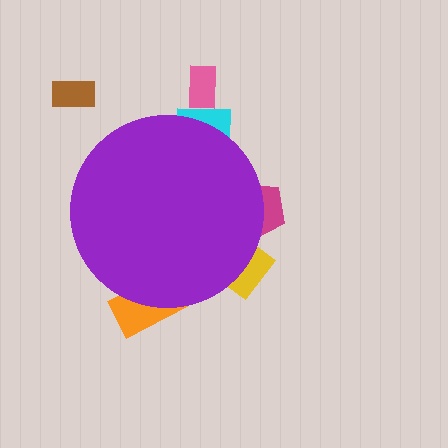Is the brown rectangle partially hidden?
No, the brown rectangle is fully visible.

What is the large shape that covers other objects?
A purple circle.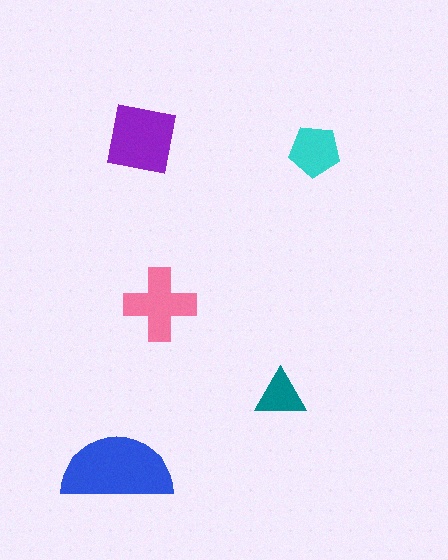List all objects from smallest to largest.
The teal triangle, the cyan pentagon, the pink cross, the purple square, the blue semicircle.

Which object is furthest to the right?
The cyan pentagon is rightmost.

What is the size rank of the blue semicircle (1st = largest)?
1st.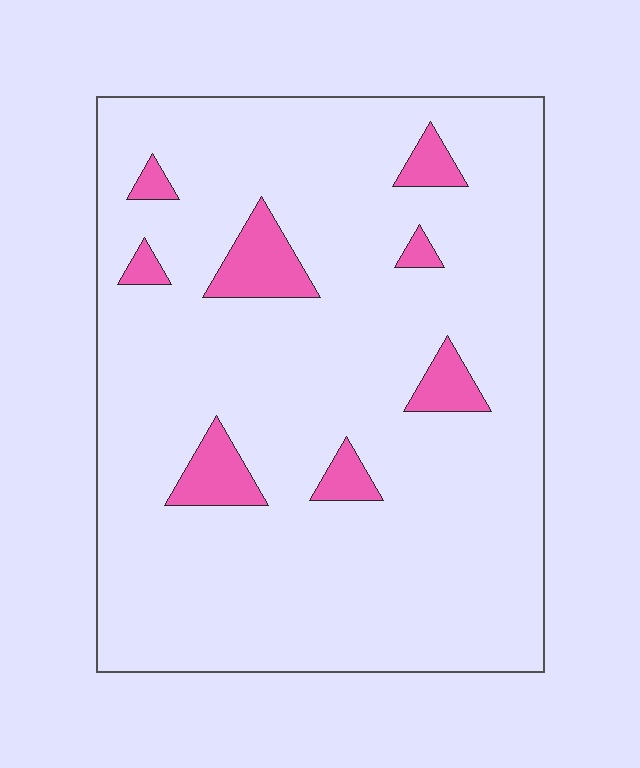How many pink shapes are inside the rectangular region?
8.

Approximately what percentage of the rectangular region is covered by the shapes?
Approximately 10%.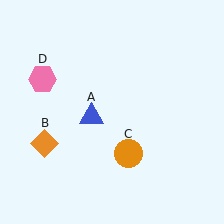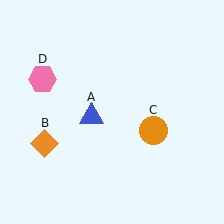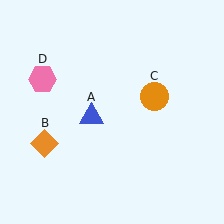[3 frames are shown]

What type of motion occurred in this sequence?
The orange circle (object C) rotated counterclockwise around the center of the scene.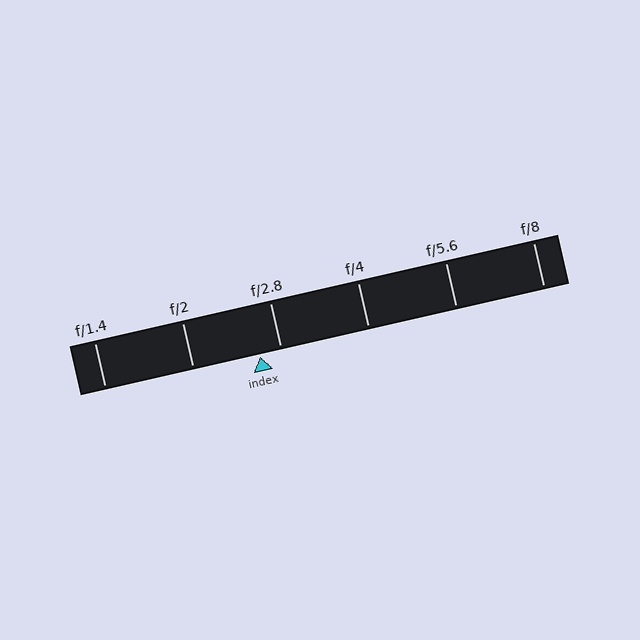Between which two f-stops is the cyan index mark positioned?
The index mark is between f/2 and f/2.8.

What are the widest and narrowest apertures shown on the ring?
The widest aperture shown is f/1.4 and the narrowest is f/8.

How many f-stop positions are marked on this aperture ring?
There are 6 f-stop positions marked.